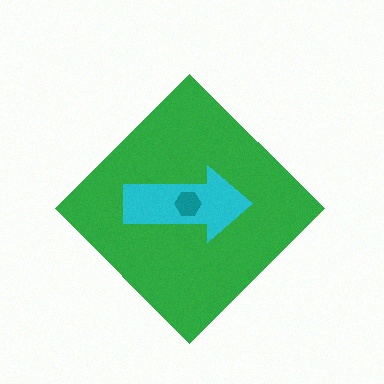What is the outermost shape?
The green diamond.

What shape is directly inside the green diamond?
The cyan arrow.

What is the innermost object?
The teal hexagon.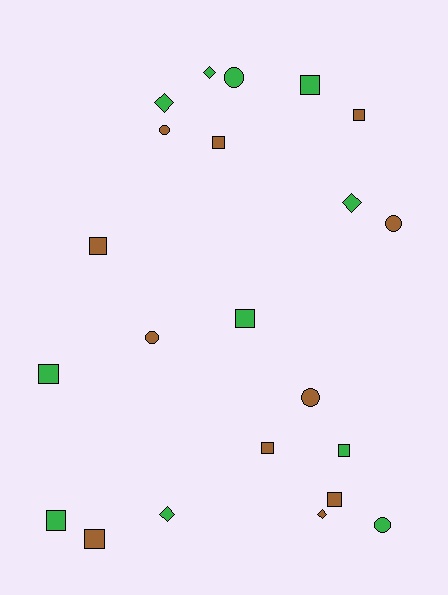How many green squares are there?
There are 5 green squares.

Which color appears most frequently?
Brown, with 11 objects.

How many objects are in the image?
There are 22 objects.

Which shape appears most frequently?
Square, with 11 objects.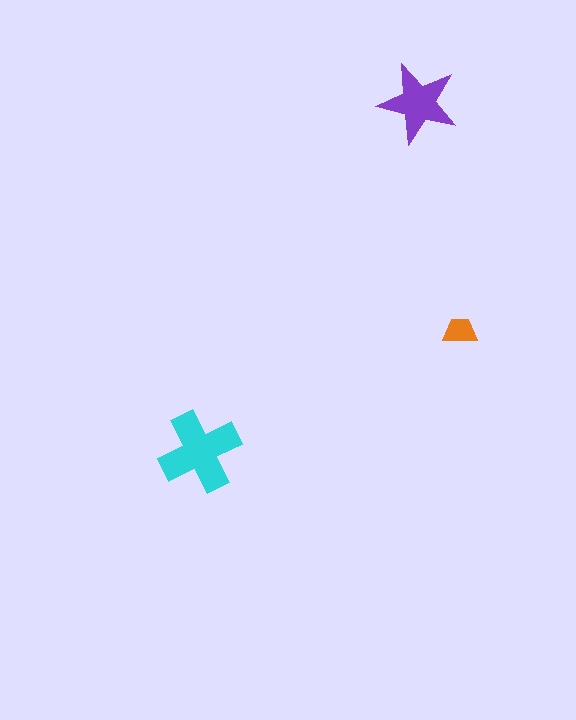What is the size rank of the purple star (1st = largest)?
2nd.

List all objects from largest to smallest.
The cyan cross, the purple star, the orange trapezoid.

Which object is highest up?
The purple star is topmost.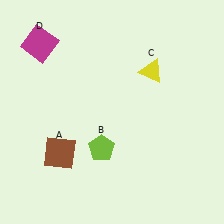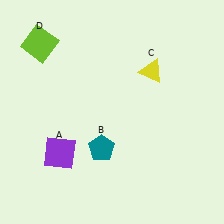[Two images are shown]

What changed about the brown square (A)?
In Image 1, A is brown. In Image 2, it changed to purple.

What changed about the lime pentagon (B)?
In Image 1, B is lime. In Image 2, it changed to teal.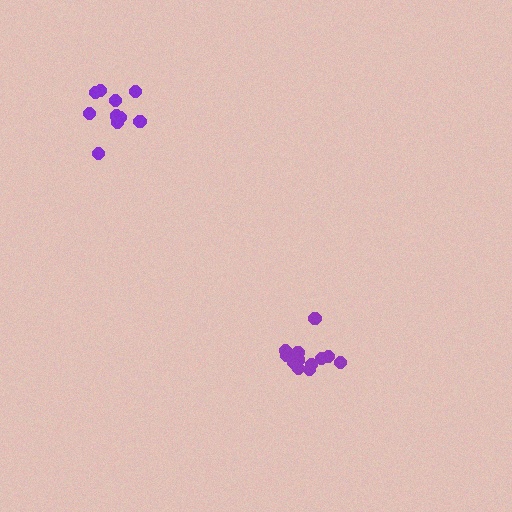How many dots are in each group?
Group 1: 12 dots, Group 2: 10 dots (22 total).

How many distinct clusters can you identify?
There are 2 distinct clusters.